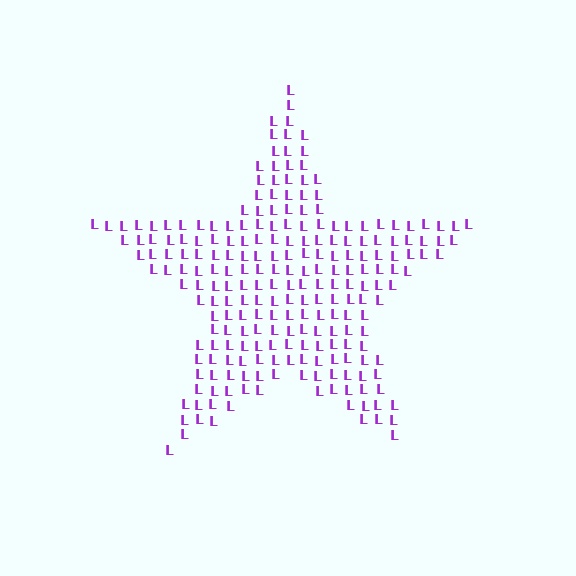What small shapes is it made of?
It is made of small letter L's.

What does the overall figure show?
The overall figure shows a star.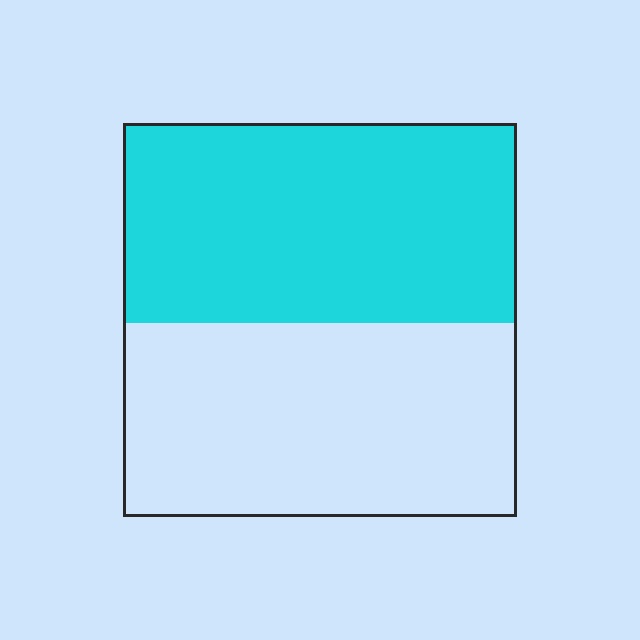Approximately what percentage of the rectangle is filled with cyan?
Approximately 50%.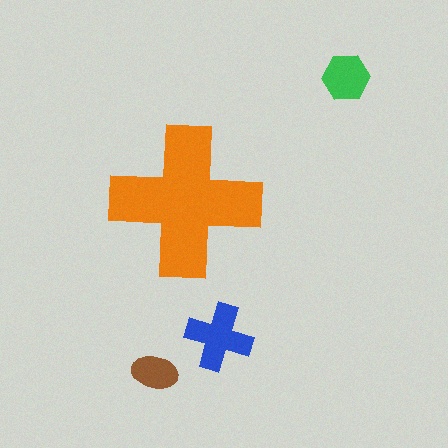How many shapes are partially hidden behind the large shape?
0 shapes are partially hidden.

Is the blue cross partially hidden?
No, the blue cross is fully visible.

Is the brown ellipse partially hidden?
No, the brown ellipse is fully visible.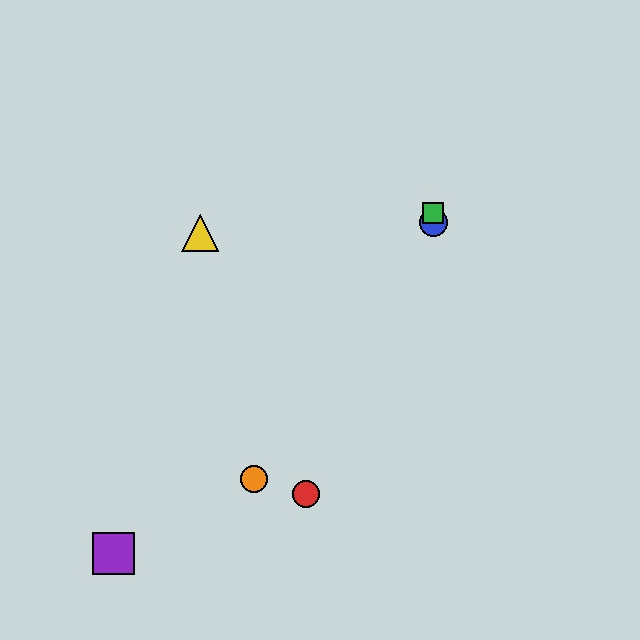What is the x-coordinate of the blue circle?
The blue circle is at x≈433.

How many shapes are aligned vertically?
2 shapes (the blue circle, the green square) are aligned vertically.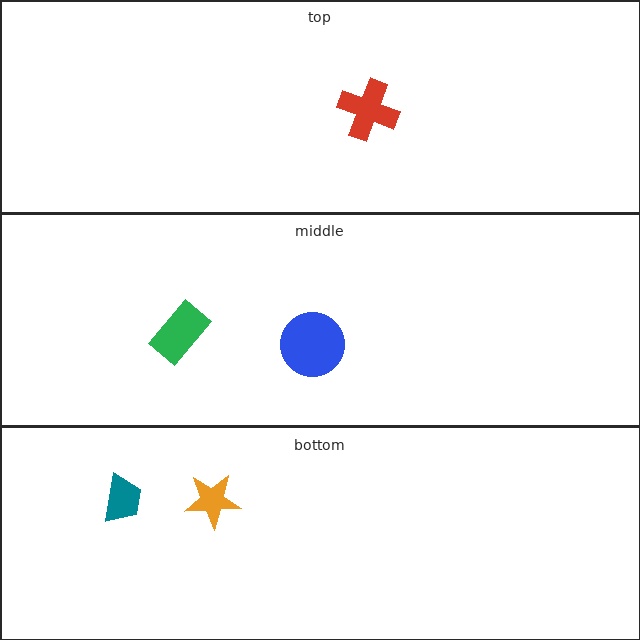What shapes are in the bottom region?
The orange star, the teal trapezoid.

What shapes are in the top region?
The red cross.